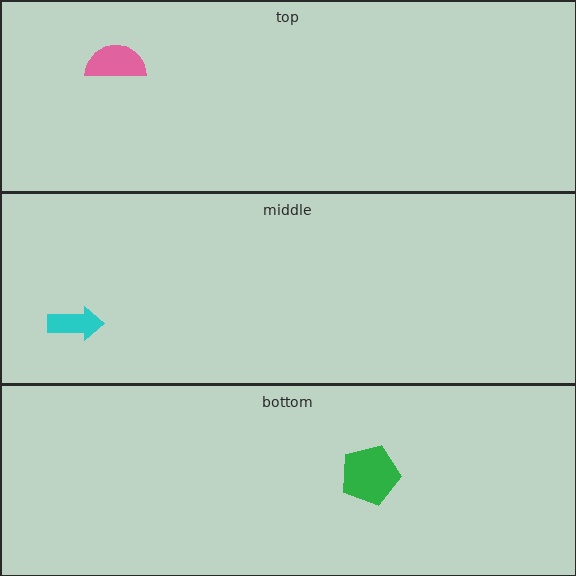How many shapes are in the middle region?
1.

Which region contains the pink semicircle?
The top region.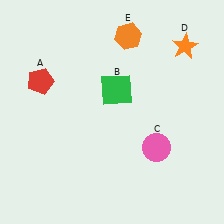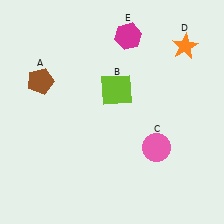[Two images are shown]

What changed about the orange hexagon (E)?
In Image 1, E is orange. In Image 2, it changed to magenta.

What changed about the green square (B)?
In Image 1, B is green. In Image 2, it changed to lime.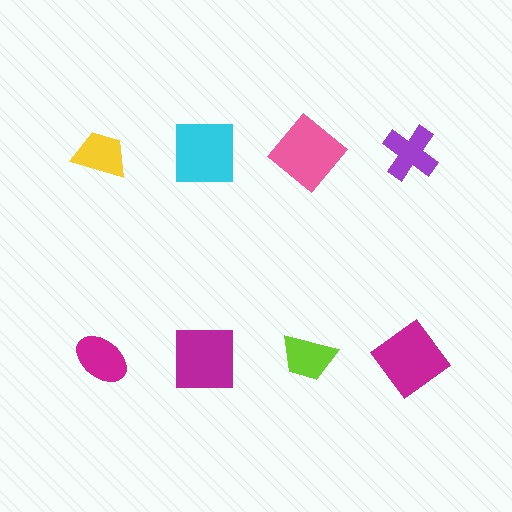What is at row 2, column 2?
A magenta square.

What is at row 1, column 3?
A pink diamond.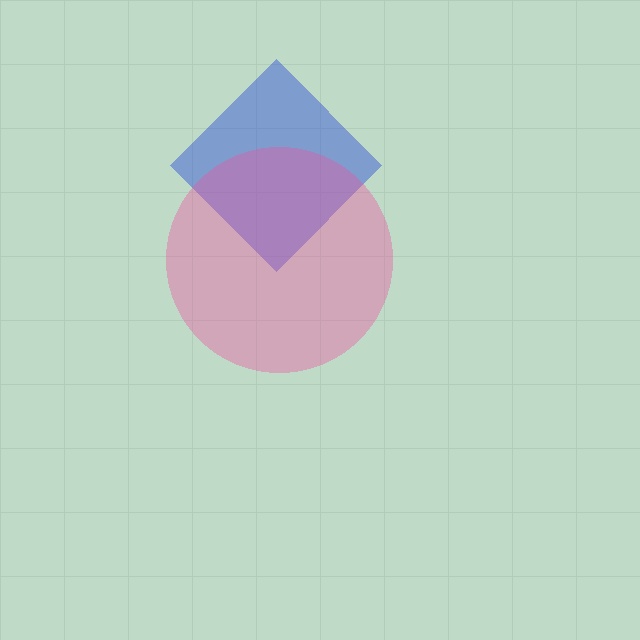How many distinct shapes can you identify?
There are 2 distinct shapes: a blue diamond, a pink circle.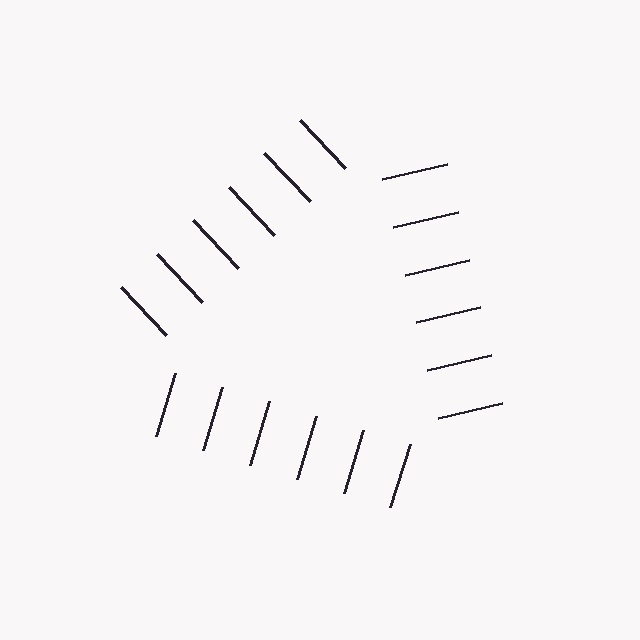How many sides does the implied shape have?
3 sides — the line-ends trace a triangle.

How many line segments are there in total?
18 — 6 along each of the 3 edges.